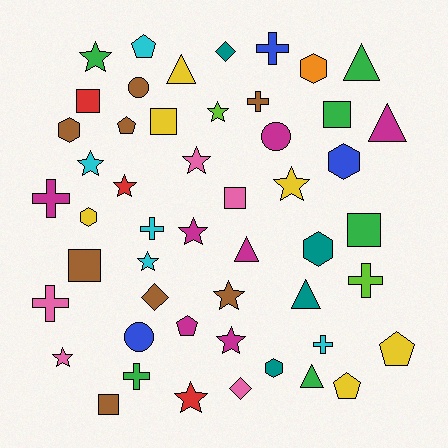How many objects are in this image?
There are 50 objects.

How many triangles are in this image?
There are 6 triangles.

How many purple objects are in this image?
There are no purple objects.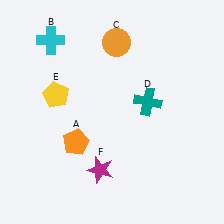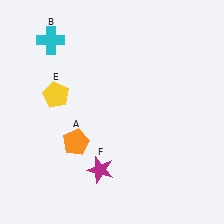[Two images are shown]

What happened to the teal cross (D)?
The teal cross (D) was removed in Image 2. It was in the top-right area of Image 1.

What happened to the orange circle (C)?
The orange circle (C) was removed in Image 2. It was in the top-right area of Image 1.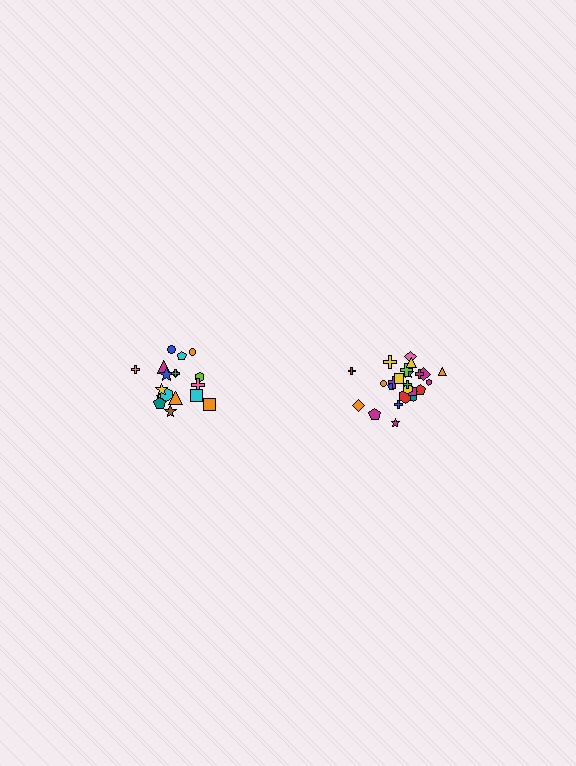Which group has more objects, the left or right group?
The right group.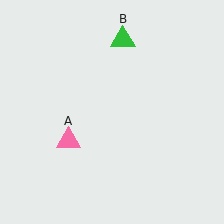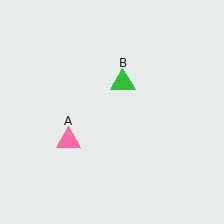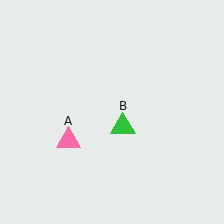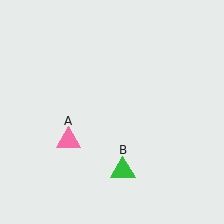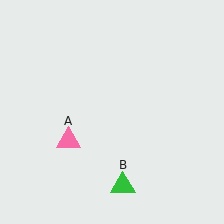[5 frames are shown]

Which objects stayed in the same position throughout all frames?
Pink triangle (object A) remained stationary.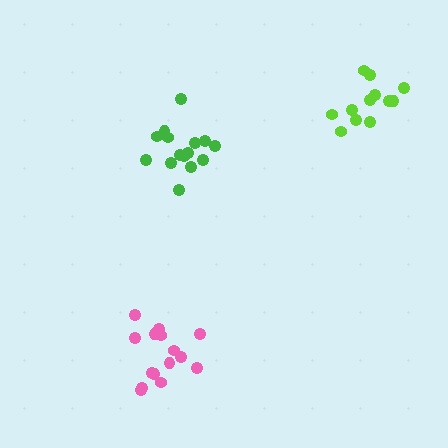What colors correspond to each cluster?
The clusters are colored: pink, green, lime.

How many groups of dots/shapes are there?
There are 3 groups.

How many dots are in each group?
Group 1: 15 dots, Group 2: 15 dots, Group 3: 12 dots (42 total).